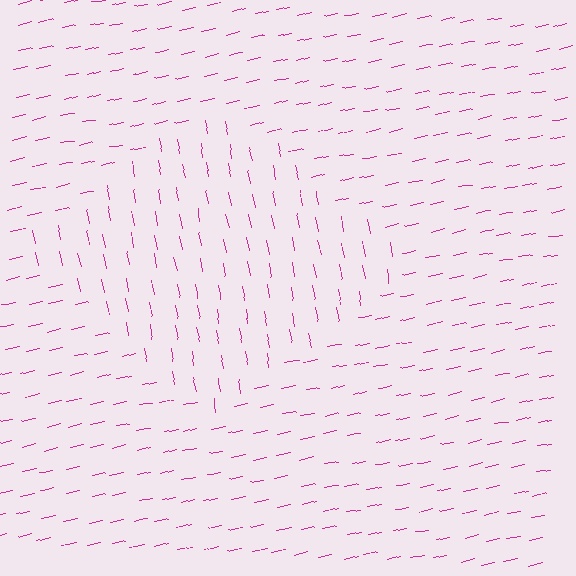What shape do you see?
I see a diamond.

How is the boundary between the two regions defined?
The boundary is defined purely by a change in line orientation (approximately 89 degrees difference). All lines are the same color and thickness.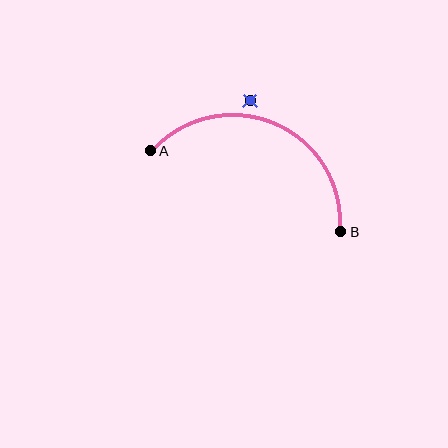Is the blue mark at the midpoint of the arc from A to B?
No — the blue mark does not lie on the arc at all. It sits slightly outside the curve.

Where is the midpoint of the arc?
The arc midpoint is the point on the curve farthest from the straight line joining A and B. It sits above that line.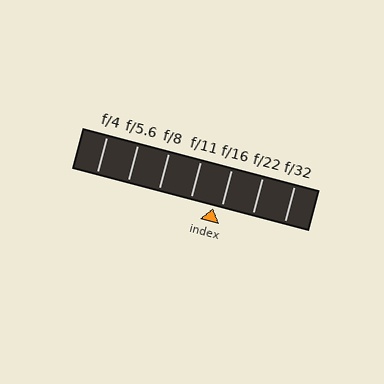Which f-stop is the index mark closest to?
The index mark is closest to f/16.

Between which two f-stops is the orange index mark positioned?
The index mark is between f/11 and f/16.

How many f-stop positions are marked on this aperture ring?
There are 7 f-stop positions marked.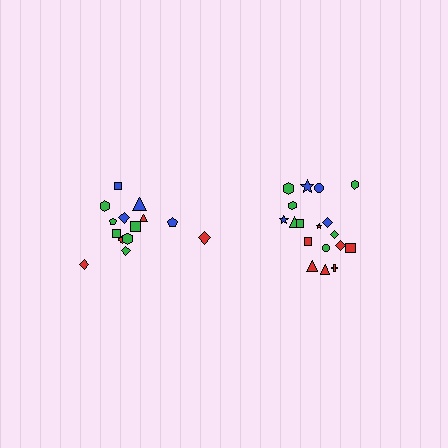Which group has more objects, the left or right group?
The right group.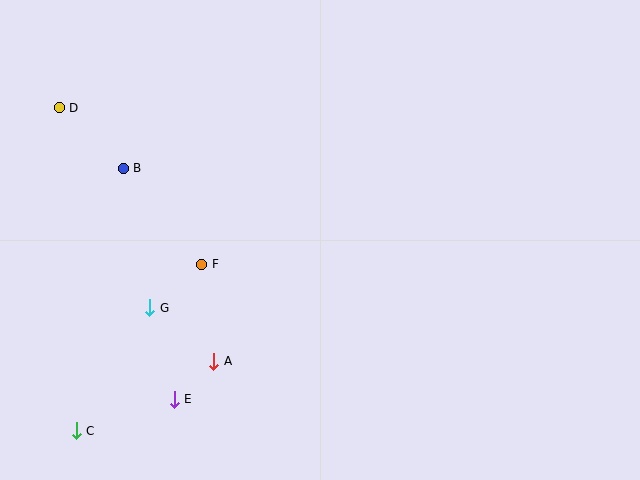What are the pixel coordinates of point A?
Point A is at (214, 361).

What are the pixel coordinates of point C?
Point C is at (76, 431).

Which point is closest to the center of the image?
Point F at (202, 264) is closest to the center.